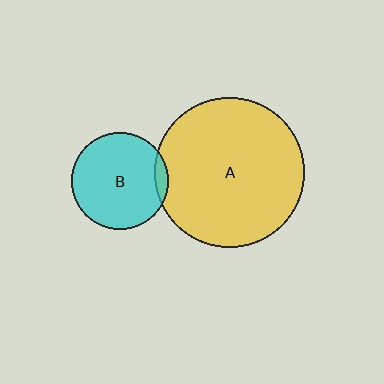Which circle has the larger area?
Circle A (yellow).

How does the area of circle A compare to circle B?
Approximately 2.4 times.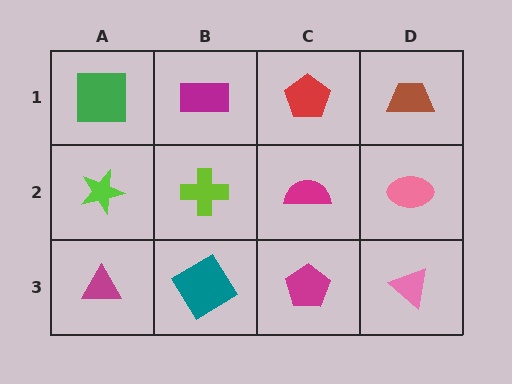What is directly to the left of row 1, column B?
A green square.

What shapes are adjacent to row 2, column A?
A green square (row 1, column A), a magenta triangle (row 3, column A), a lime cross (row 2, column B).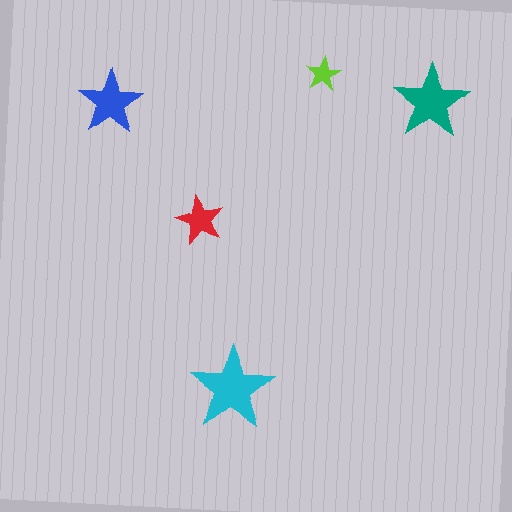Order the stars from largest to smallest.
the cyan one, the teal one, the blue one, the red one, the lime one.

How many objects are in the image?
There are 5 objects in the image.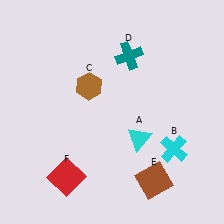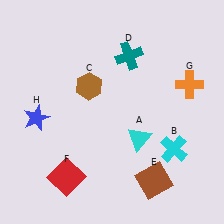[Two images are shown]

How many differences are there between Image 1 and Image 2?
There are 2 differences between the two images.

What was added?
An orange cross (G), a blue star (H) were added in Image 2.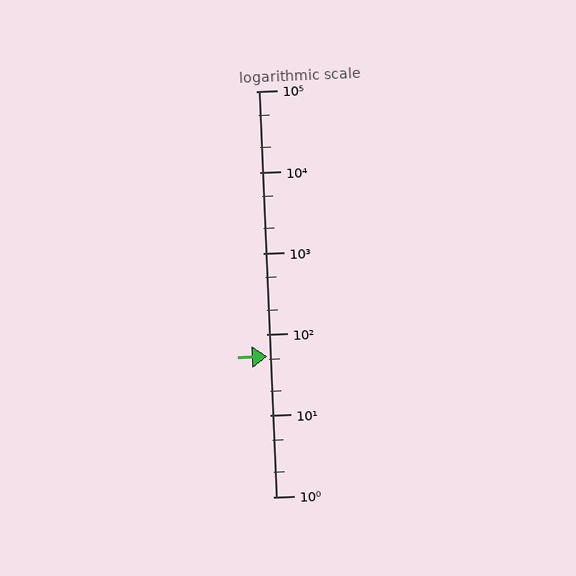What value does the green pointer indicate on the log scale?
The pointer indicates approximately 53.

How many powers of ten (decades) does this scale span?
The scale spans 5 decades, from 1 to 100000.